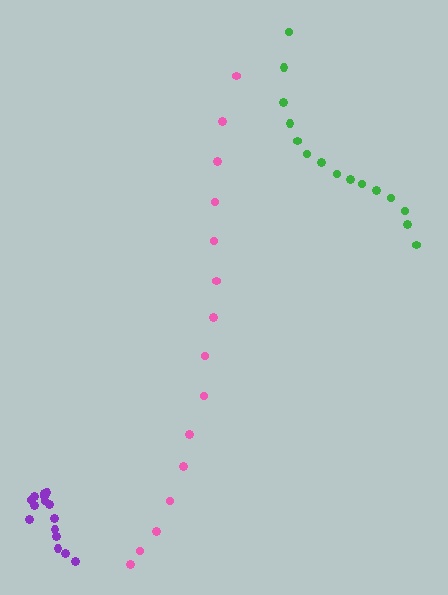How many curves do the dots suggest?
There are 3 distinct paths.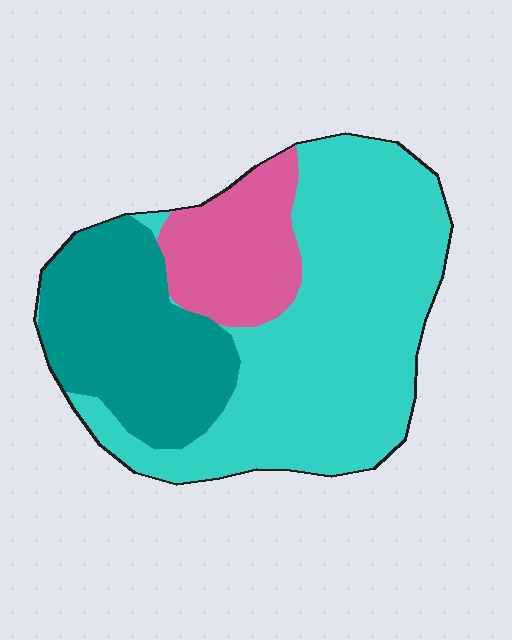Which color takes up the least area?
Pink, at roughly 15%.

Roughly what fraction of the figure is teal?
Teal covers roughly 30% of the figure.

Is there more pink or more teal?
Teal.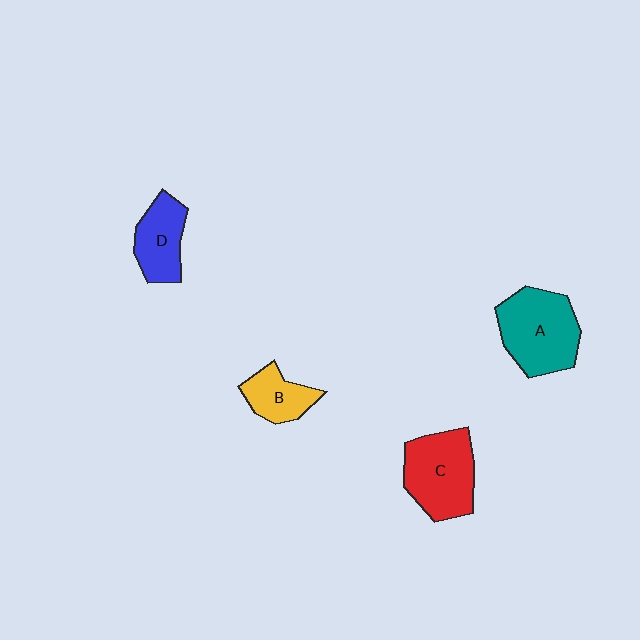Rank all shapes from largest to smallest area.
From largest to smallest: A (teal), C (red), D (blue), B (yellow).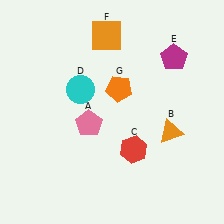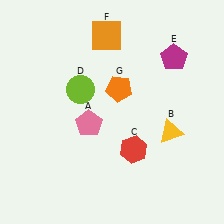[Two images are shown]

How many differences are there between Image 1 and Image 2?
There are 2 differences between the two images.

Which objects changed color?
B changed from orange to yellow. D changed from cyan to lime.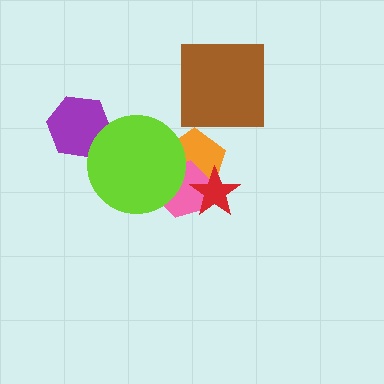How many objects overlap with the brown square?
0 objects overlap with the brown square.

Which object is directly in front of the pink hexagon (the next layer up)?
The red star is directly in front of the pink hexagon.